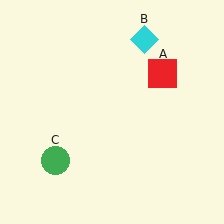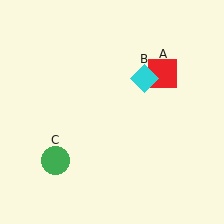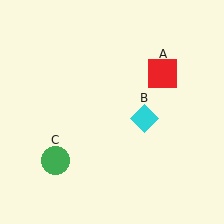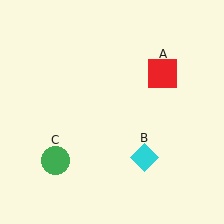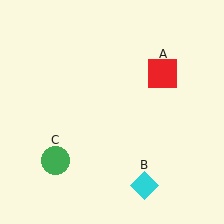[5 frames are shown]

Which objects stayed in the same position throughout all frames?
Red square (object A) and green circle (object C) remained stationary.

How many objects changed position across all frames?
1 object changed position: cyan diamond (object B).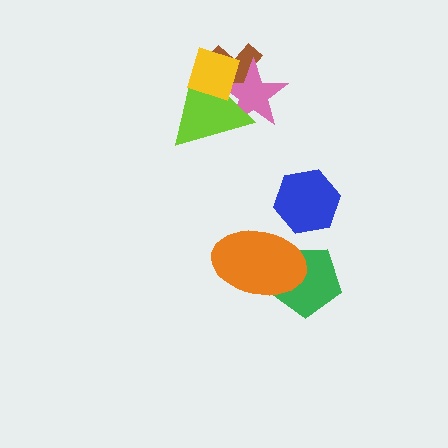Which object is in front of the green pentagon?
The orange ellipse is in front of the green pentagon.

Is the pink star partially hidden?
Yes, it is partially covered by another shape.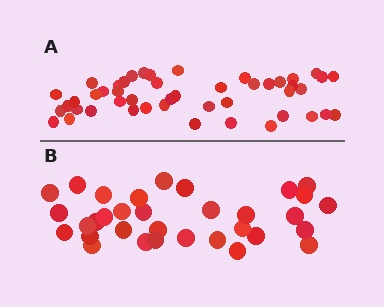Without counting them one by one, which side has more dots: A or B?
Region A (the top region) has more dots.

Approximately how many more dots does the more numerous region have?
Region A has approximately 15 more dots than region B.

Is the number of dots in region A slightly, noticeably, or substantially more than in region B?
Region A has noticeably more, but not dramatically so. The ratio is roughly 1.4 to 1.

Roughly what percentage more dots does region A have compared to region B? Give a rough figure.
About 40% more.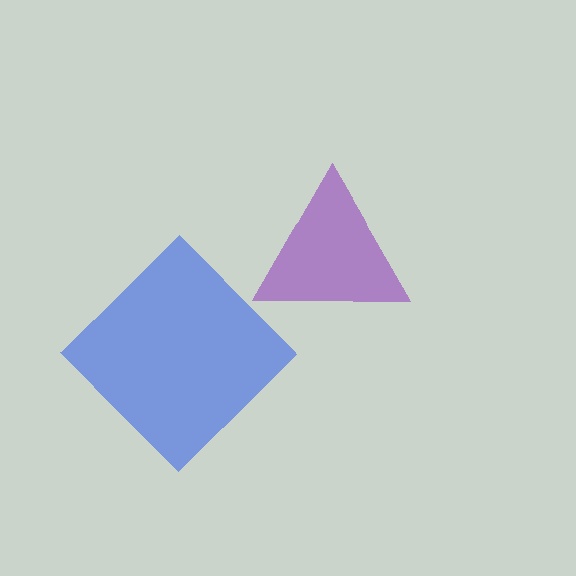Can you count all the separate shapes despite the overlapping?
Yes, there are 2 separate shapes.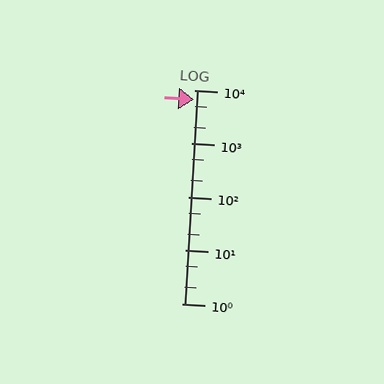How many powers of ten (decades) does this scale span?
The scale spans 4 decades, from 1 to 10000.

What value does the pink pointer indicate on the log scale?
The pointer indicates approximately 6700.